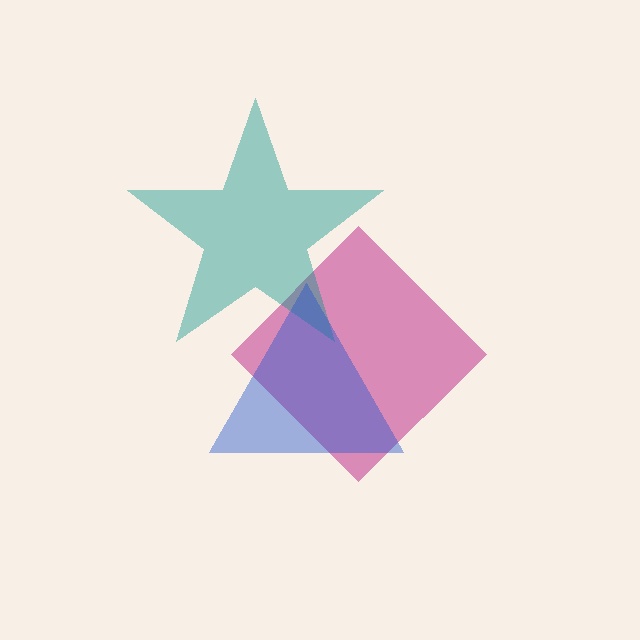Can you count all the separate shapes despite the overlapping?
Yes, there are 3 separate shapes.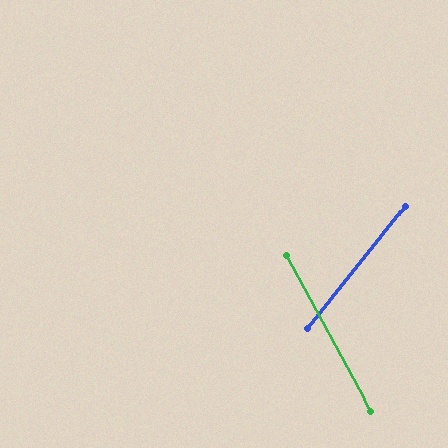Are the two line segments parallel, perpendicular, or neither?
Neither parallel nor perpendicular — they differ by about 67°.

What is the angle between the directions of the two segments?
Approximately 67 degrees.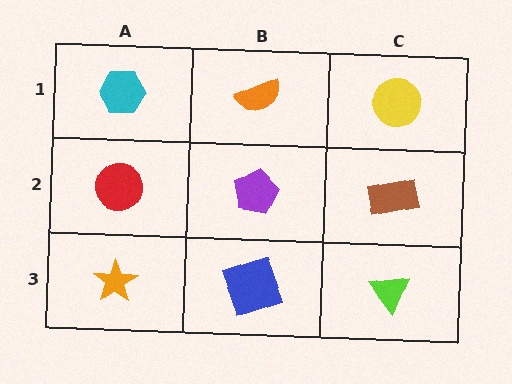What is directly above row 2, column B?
An orange semicircle.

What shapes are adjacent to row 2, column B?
An orange semicircle (row 1, column B), a blue square (row 3, column B), a red circle (row 2, column A), a brown rectangle (row 2, column C).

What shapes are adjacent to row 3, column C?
A brown rectangle (row 2, column C), a blue square (row 3, column B).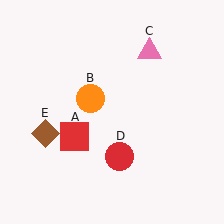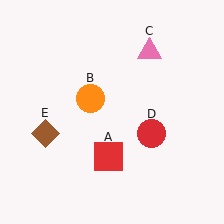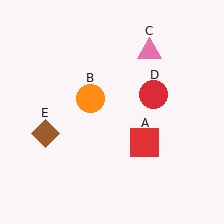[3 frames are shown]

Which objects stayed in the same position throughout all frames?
Orange circle (object B) and pink triangle (object C) and brown diamond (object E) remained stationary.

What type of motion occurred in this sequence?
The red square (object A), red circle (object D) rotated counterclockwise around the center of the scene.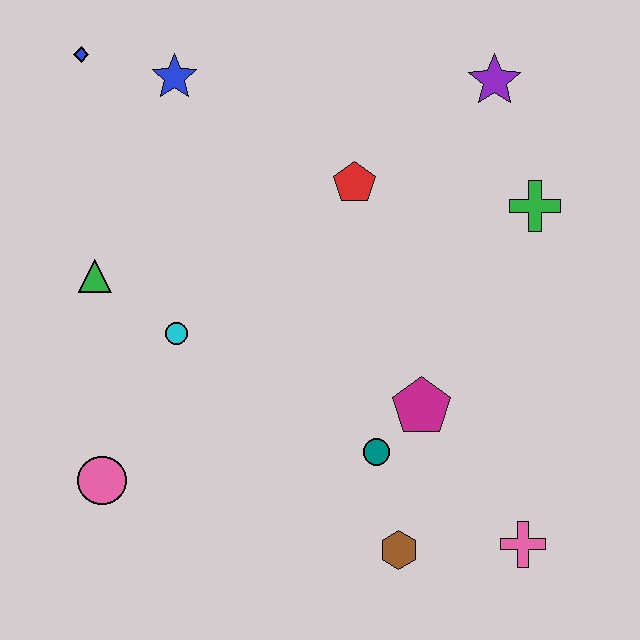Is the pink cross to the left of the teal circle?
No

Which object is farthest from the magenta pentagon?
The blue diamond is farthest from the magenta pentagon.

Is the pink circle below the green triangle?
Yes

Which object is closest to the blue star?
The blue diamond is closest to the blue star.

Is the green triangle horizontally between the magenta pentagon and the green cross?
No